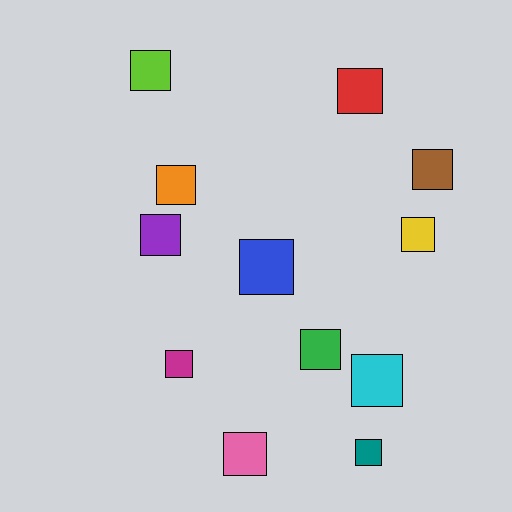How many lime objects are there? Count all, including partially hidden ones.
There is 1 lime object.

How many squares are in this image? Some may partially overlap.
There are 12 squares.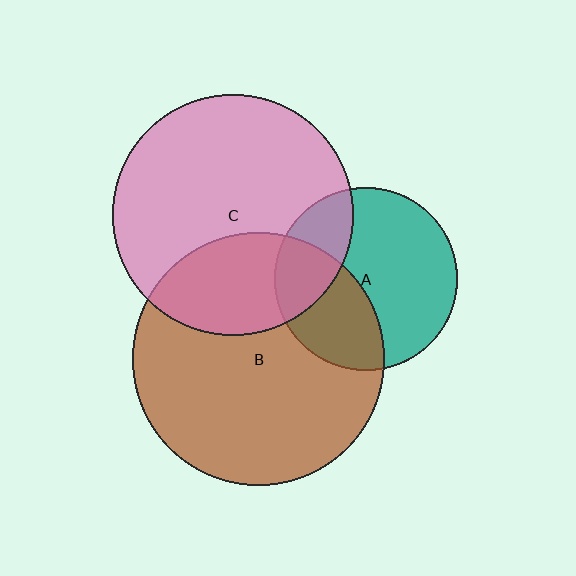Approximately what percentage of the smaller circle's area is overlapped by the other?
Approximately 25%.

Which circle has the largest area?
Circle B (brown).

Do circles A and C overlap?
Yes.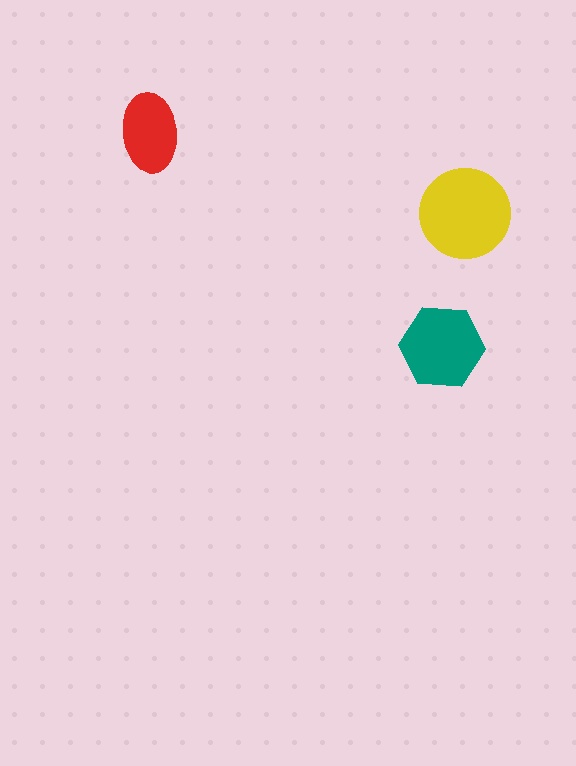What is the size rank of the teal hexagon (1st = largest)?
2nd.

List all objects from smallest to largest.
The red ellipse, the teal hexagon, the yellow circle.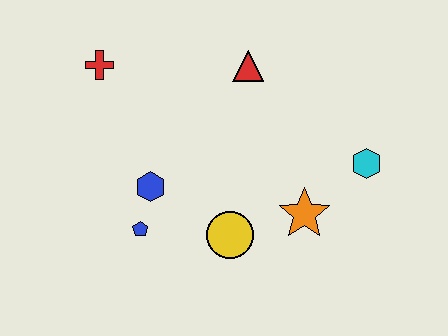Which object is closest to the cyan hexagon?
The orange star is closest to the cyan hexagon.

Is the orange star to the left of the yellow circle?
No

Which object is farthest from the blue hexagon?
The cyan hexagon is farthest from the blue hexagon.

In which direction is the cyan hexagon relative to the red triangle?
The cyan hexagon is to the right of the red triangle.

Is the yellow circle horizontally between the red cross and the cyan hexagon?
Yes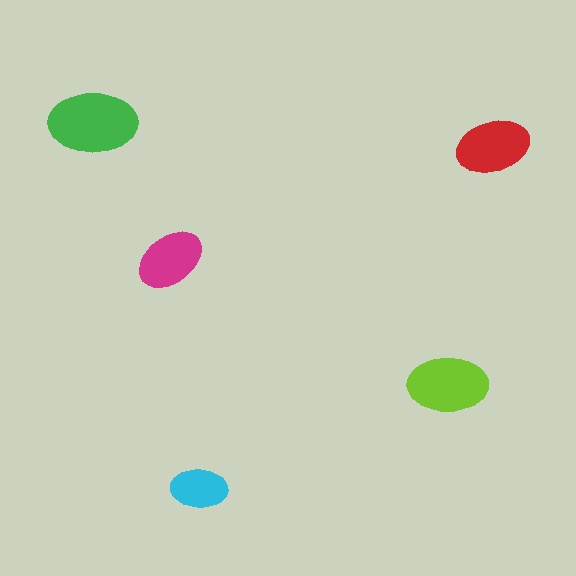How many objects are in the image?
There are 5 objects in the image.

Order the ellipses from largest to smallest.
the green one, the lime one, the red one, the magenta one, the cyan one.